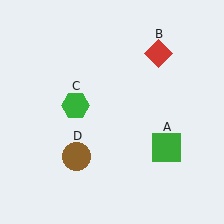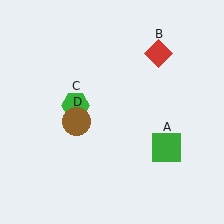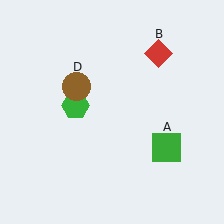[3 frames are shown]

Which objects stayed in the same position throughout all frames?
Green square (object A) and red diamond (object B) and green hexagon (object C) remained stationary.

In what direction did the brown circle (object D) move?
The brown circle (object D) moved up.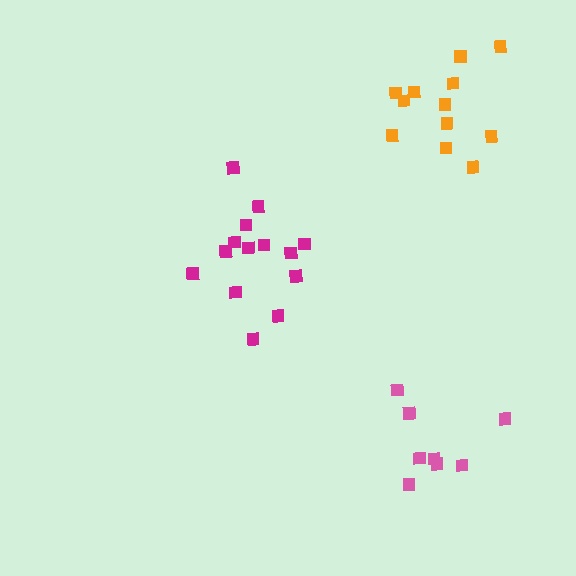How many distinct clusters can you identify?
There are 3 distinct clusters.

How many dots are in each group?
Group 1: 14 dots, Group 2: 8 dots, Group 3: 12 dots (34 total).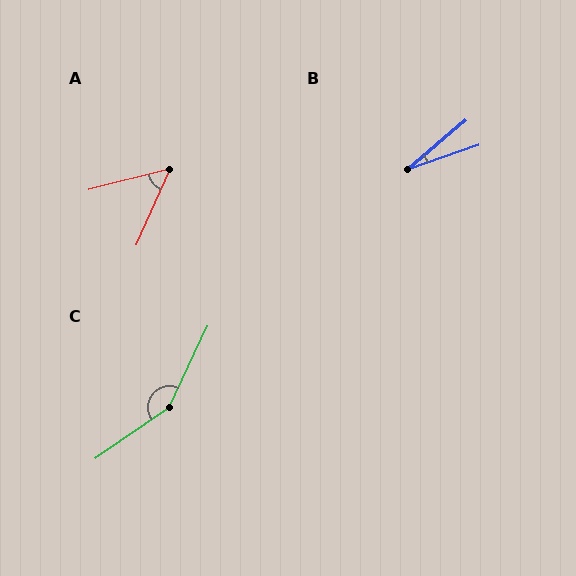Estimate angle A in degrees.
Approximately 52 degrees.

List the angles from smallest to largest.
B (21°), A (52°), C (150°).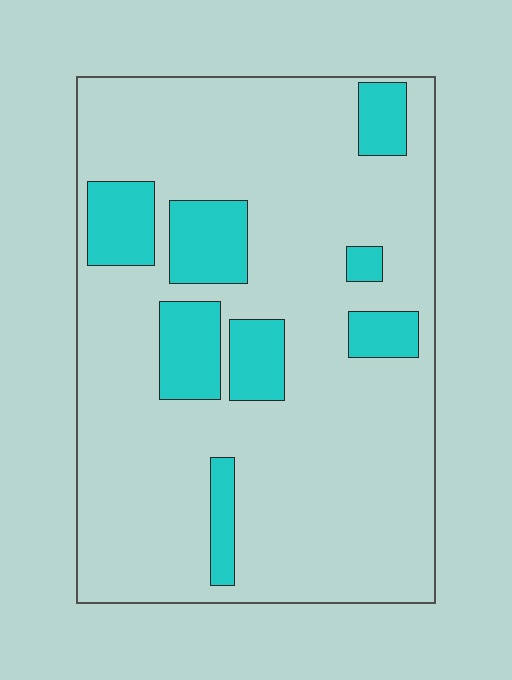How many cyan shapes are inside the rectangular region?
8.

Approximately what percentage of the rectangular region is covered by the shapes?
Approximately 20%.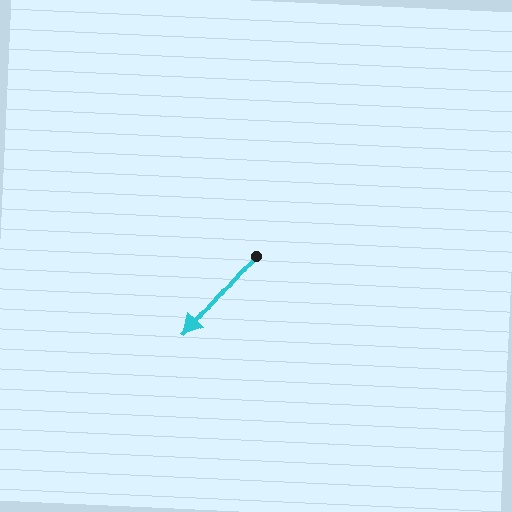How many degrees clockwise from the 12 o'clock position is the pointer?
Approximately 221 degrees.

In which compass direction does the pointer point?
Southwest.